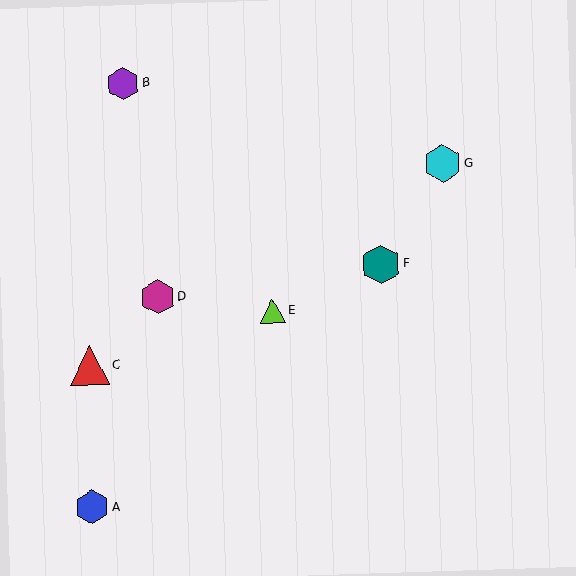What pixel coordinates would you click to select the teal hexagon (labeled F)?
Click at (381, 264) to select the teal hexagon F.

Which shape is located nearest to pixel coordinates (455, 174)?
The cyan hexagon (labeled G) at (443, 164) is nearest to that location.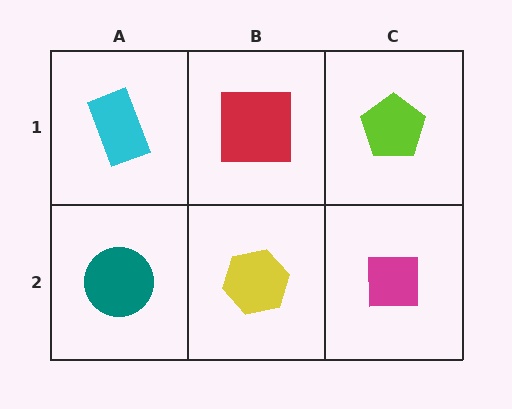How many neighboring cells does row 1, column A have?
2.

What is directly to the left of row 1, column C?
A red square.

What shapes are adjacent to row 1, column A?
A teal circle (row 2, column A), a red square (row 1, column B).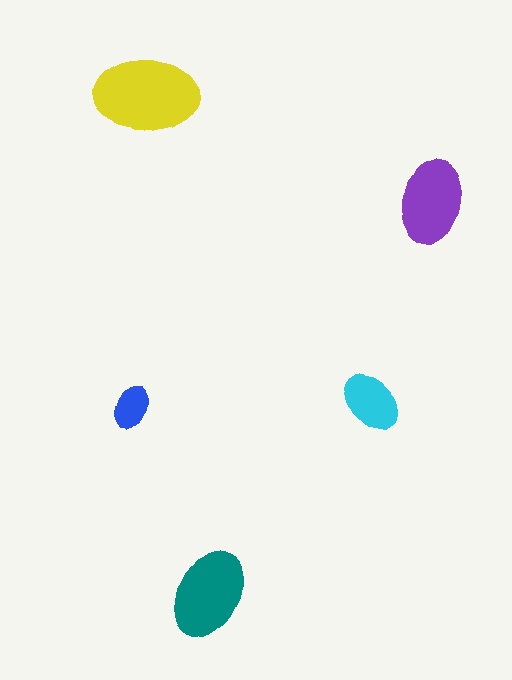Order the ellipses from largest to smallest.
the yellow one, the teal one, the purple one, the cyan one, the blue one.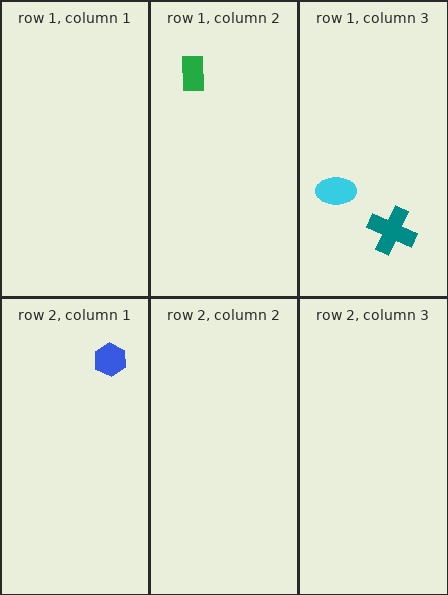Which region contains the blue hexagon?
The row 2, column 1 region.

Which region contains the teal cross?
The row 1, column 3 region.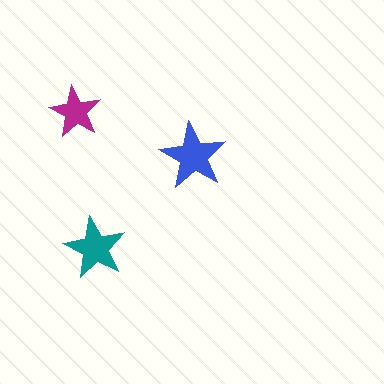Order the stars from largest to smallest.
the blue one, the teal one, the magenta one.